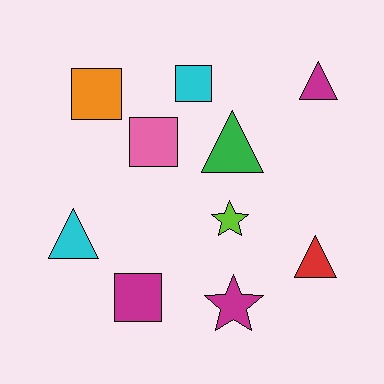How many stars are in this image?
There are 2 stars.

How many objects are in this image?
There are 10 objects.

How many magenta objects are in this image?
There are 3 magenta objects.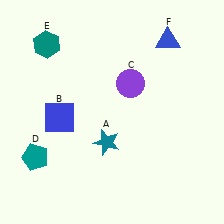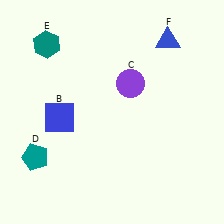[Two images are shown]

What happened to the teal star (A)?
The teal star (A) was removed in Image 2. It was in the bottom-left area of Image 1.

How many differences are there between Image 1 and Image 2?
There is 1 difference between the two images.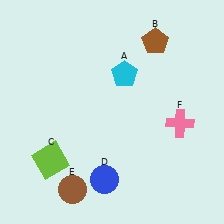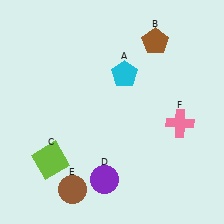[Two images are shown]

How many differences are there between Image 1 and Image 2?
There is 1 difference between the two images.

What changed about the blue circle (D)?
In Image 1, D is blue. In Image 2, it changed to purple.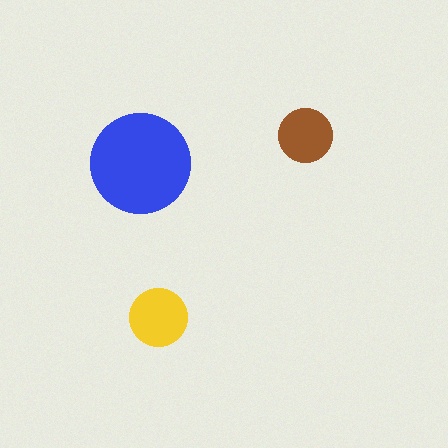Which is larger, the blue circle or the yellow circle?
The blue one.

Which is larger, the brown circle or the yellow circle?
The yellow one.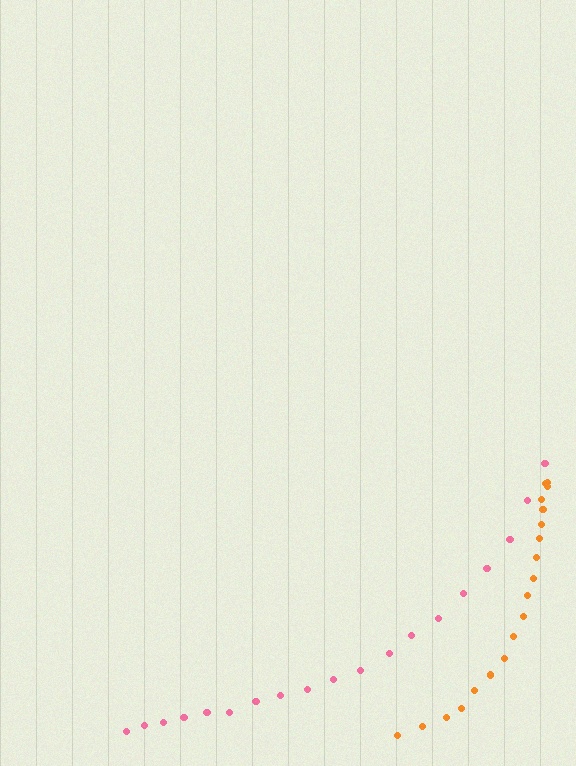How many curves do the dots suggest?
There are 2 distinct paths.